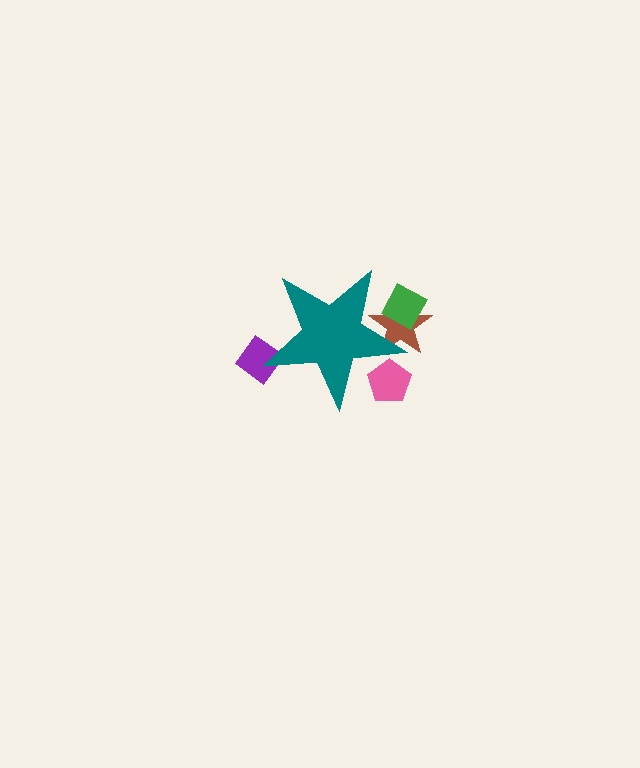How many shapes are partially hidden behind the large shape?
4 shapes are partially hidden.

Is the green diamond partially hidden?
Yes, the green diamond is partially hidden behind the teal star.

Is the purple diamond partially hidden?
Yes, the purple diamond is partially hidden behind the teal star.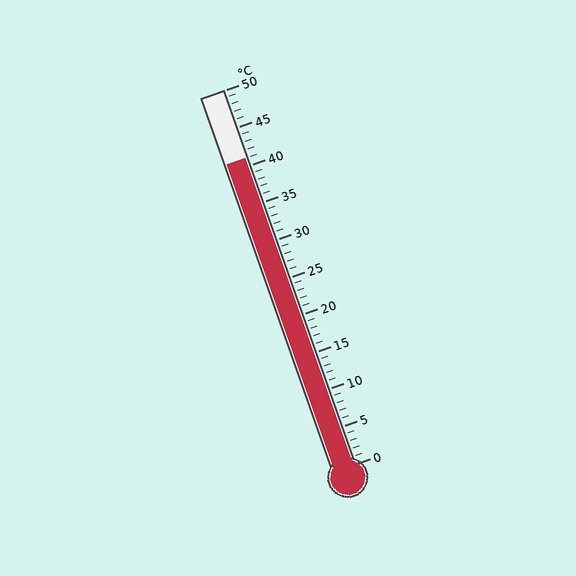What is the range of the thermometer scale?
The thermometer scale ranges from 0°C to 50°C.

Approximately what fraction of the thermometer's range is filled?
The thermometer is filled to approximately 80% of its range.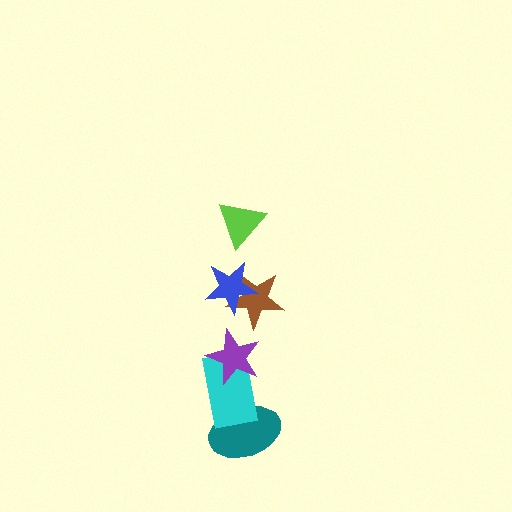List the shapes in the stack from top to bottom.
From top to bottom: the lime triangle, the blue star, the brown star, the purple star, the cyan rectangle, the teal ellipse.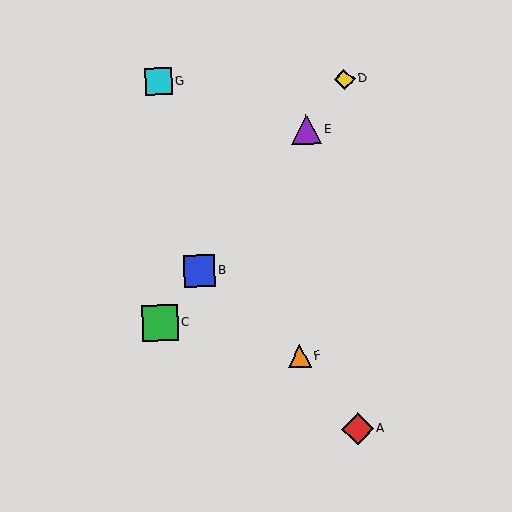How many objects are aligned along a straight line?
4 objects (B, C, D, E) are aligned along a straight line.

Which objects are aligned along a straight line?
Objects B, C, D, E are aligned along a straight line.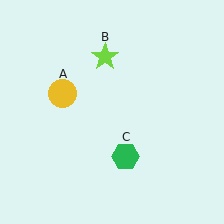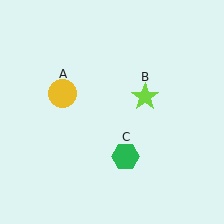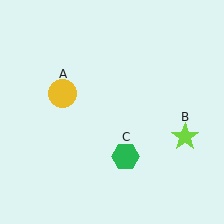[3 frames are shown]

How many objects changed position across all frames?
1 object changed position: lime star (object B).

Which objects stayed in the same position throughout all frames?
Yellow circle (object A) and green hexagon (object C) remained stationary.